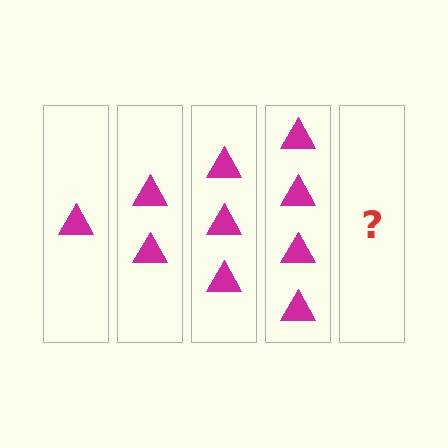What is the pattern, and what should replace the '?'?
The pattern is that each step adds one more triangle. The '?' should be 5 triangles.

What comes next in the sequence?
The next element should be 5 triangles.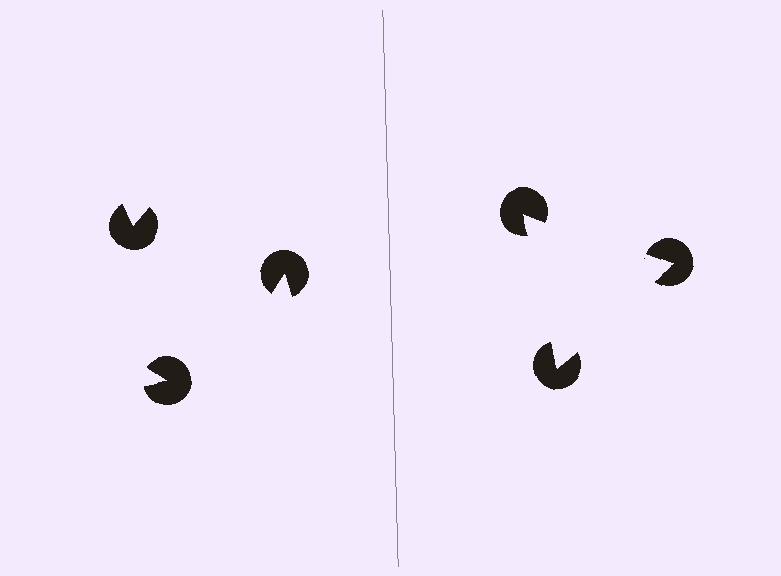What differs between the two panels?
The pac-man discs are positioned identically on both sides; only the wedge orientations differ. On the right they align to a triangle; on the left they are misaligned.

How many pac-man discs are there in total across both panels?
6 — 3 on each side.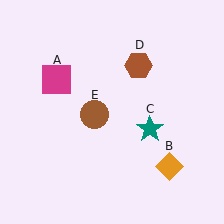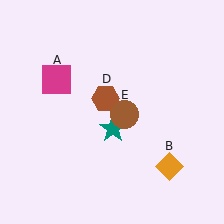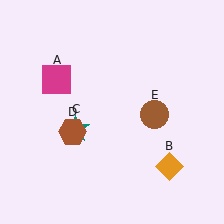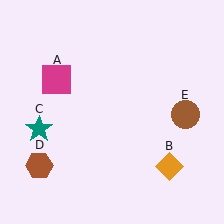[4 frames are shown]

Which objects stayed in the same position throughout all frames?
Magenta square (object A) and orange diamond (object B) remained stationary.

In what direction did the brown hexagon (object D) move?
The brown hexagon (object D) moved down and to the left.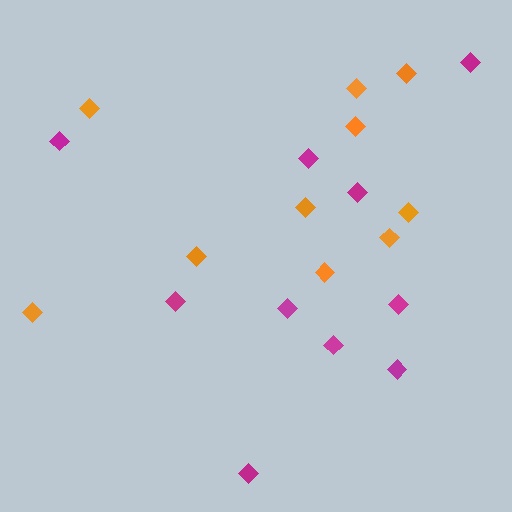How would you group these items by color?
There are 2 groups: one group of magenta diamonds (10) and one group of orange diamonds (10).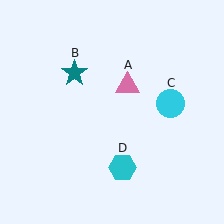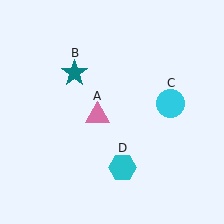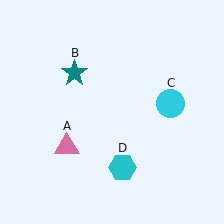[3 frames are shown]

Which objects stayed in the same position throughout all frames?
Teal star (object B) and cyan circle (object C) and cyan hexagon (object D) remained stationary.